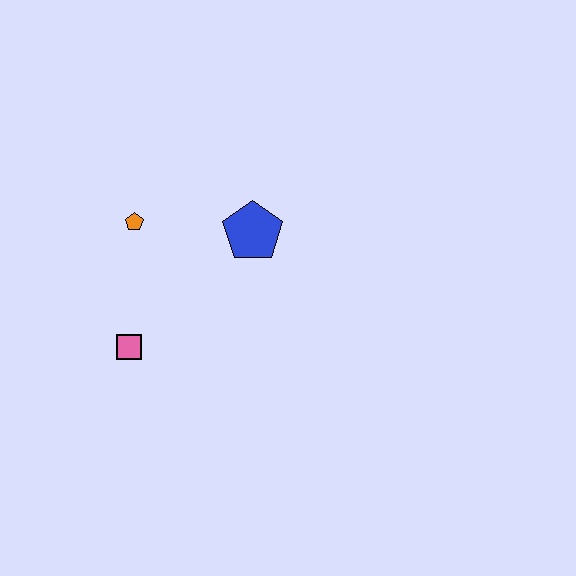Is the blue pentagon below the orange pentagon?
Yes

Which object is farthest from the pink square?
The blue pentagon is farthest from the pink square.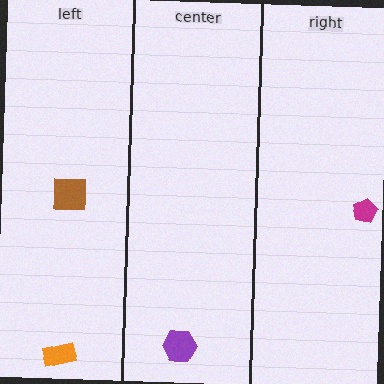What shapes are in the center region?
The purple hexagon.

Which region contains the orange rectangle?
The left region.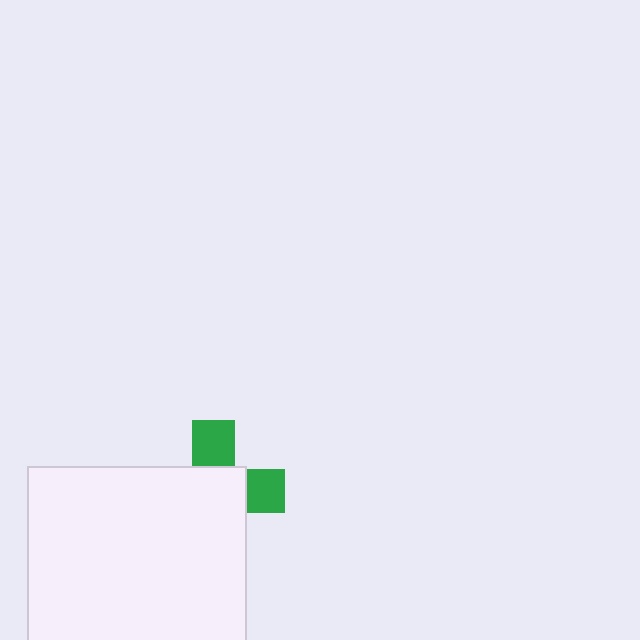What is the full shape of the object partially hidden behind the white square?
The partially hidden object is a green cross.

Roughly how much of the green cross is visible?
A small part of it is visible (roughly 35%).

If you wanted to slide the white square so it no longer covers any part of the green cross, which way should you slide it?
Slide it toward the lower-left — that is the most direct way to separate the two shapes.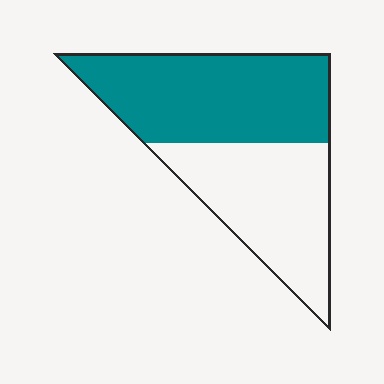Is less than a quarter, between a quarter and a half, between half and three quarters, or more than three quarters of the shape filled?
Between half and three quarters.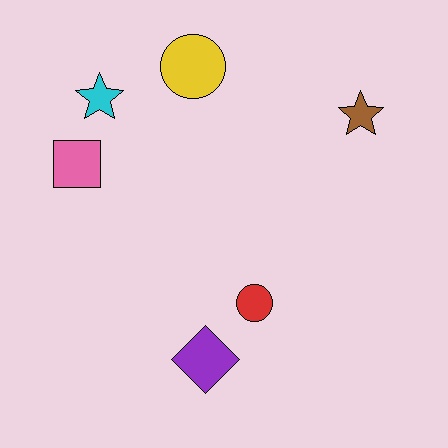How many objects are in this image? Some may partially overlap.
There are 6 objects.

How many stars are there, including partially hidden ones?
There are 2 stars.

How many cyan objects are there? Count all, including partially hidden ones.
There is 1 cyan object.